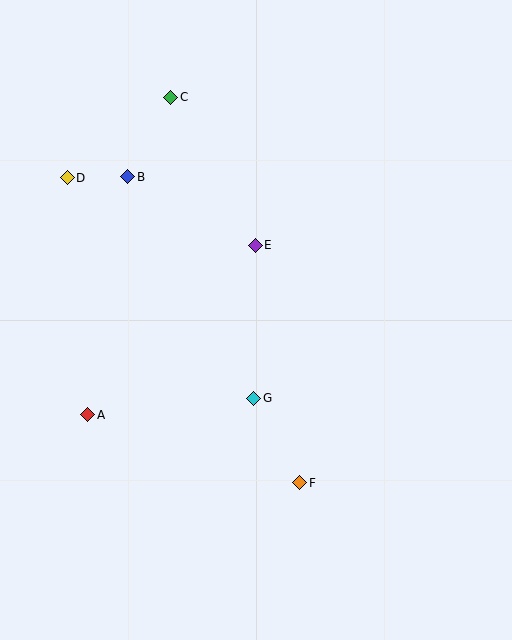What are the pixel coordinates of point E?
Point E is at (255, 245).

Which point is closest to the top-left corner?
Point D is closest to the top-left corner.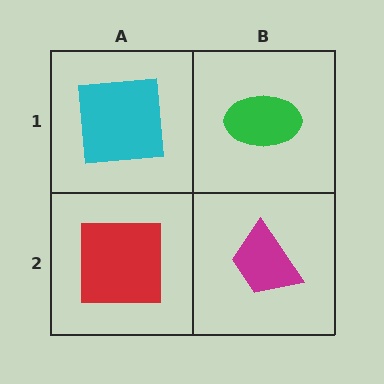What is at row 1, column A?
A cyan square.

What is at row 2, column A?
A red square.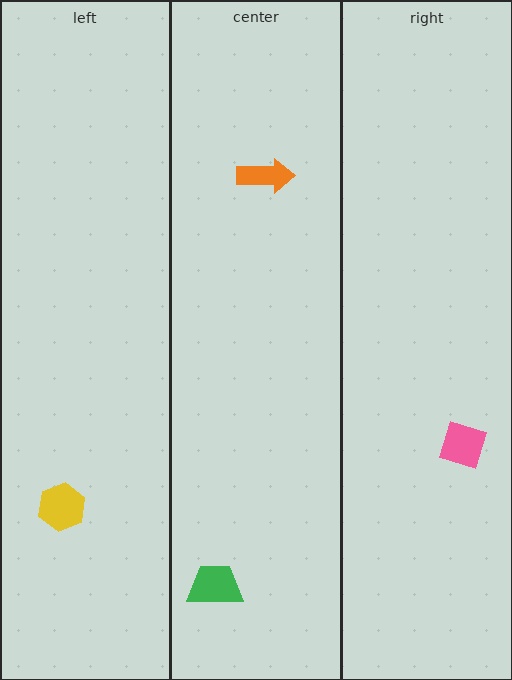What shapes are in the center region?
The green trapezoid, the orange arrow.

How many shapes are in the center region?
2.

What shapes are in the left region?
The yellow hexagon.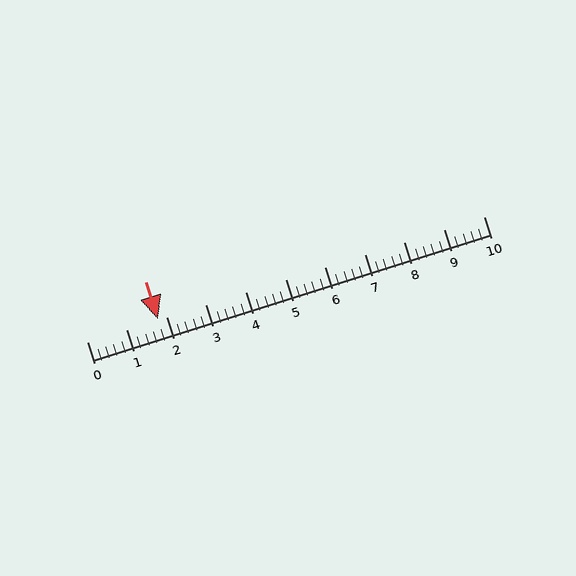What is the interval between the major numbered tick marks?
The major tick marks are spaced 1 units apart.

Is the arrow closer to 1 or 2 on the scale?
The arrow is closer to 2.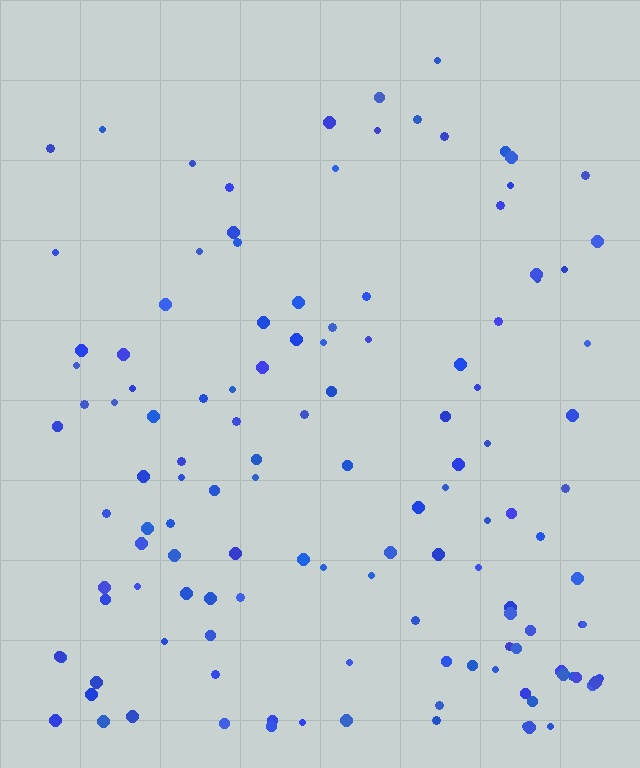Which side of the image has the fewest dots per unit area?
The top.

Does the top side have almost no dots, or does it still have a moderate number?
Still a moderate number, just noticeably fewer than the bottom.